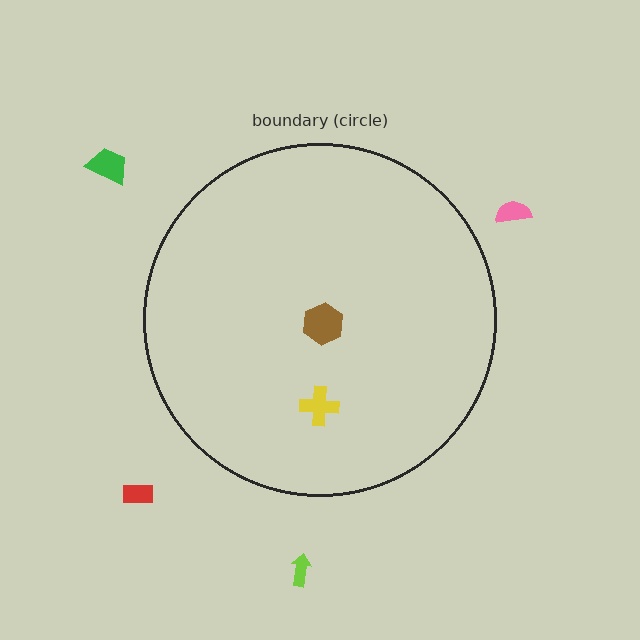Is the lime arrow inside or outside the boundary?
Outside.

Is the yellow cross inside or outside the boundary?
Inside.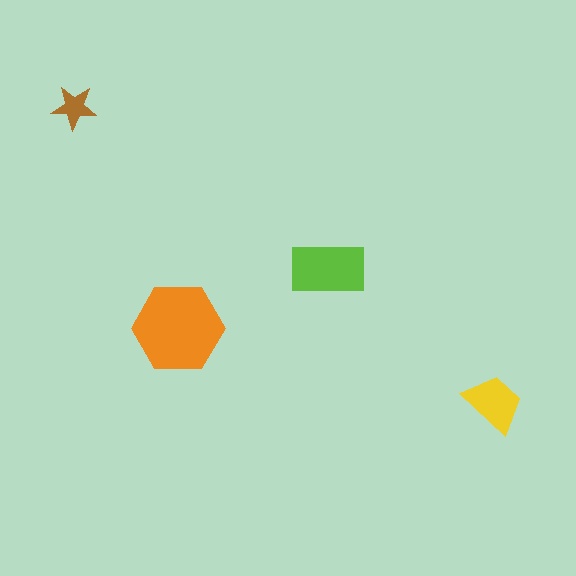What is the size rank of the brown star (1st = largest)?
4th.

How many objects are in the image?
There are 4 objects in the image.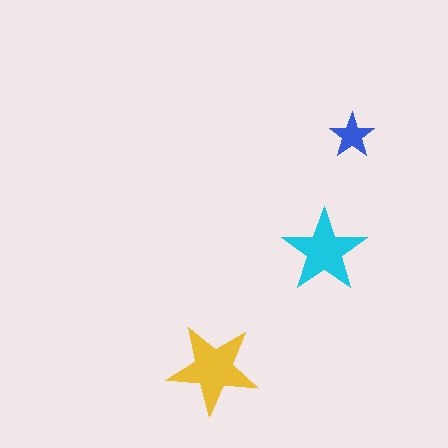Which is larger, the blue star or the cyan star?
The cyan one.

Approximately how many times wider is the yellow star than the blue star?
About 2 times wider.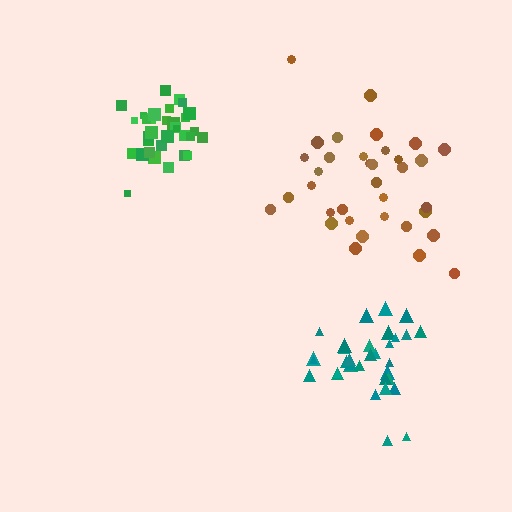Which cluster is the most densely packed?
Green.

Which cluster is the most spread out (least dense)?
Brown.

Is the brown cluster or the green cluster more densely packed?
Green.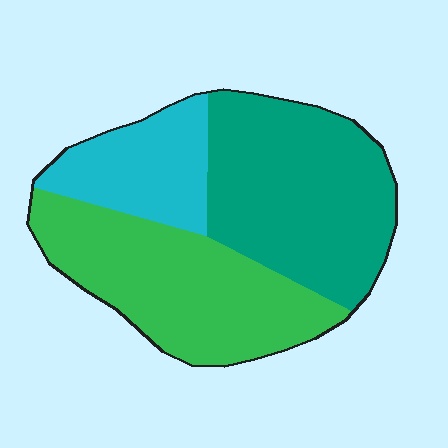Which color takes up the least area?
Cyan, at roughly 20%.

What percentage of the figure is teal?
Teal takes up about two fifths (2/5) of the figure.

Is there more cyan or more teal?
Teal.